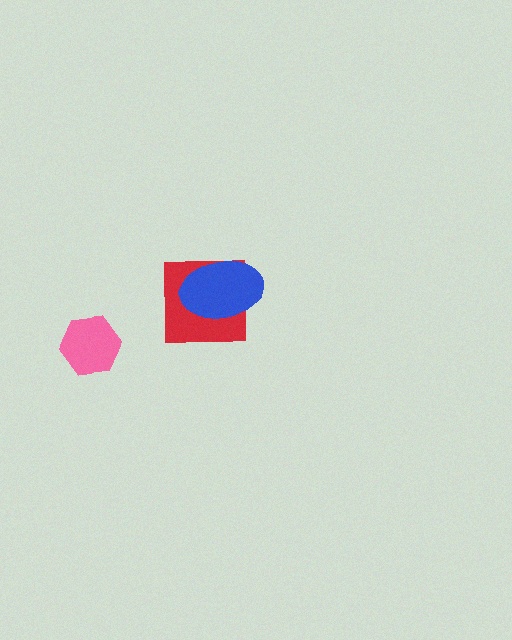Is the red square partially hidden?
Yes, it is partially covered by another shape.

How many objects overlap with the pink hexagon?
0 objects overlap with the pink hexagon.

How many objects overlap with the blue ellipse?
1 object overlaps with the blue ellipse.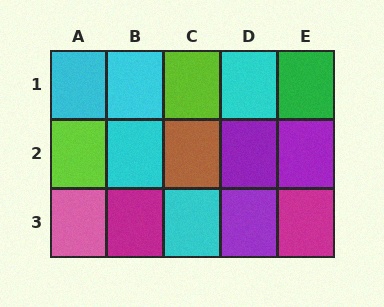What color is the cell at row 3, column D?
Purple.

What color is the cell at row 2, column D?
Purple.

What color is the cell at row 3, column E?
Magenta.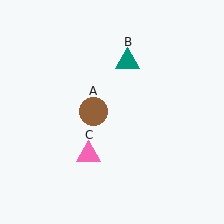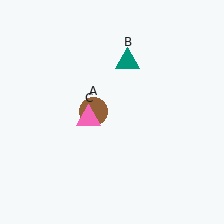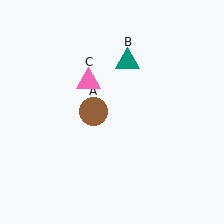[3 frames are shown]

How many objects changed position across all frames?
1 object changed position: pink triangle (object C).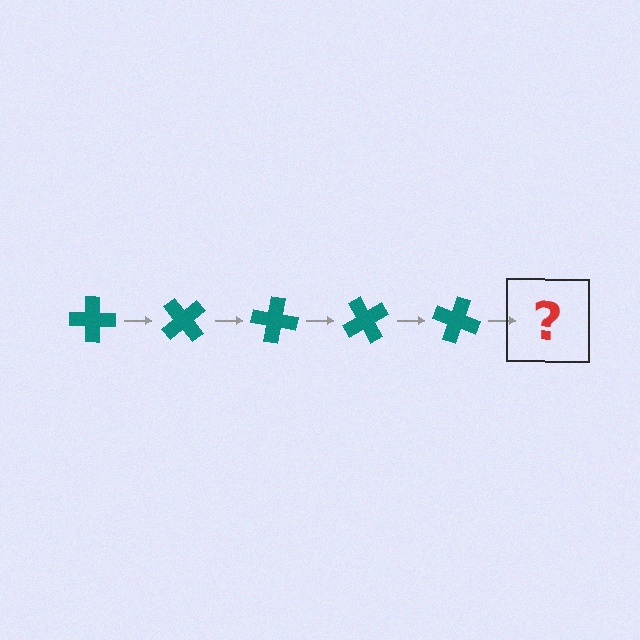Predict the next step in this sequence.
The next step is a teal cross rotated 250 degrees.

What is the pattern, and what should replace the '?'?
The pattern is that the cross rotates 50 degrees each step. The '?' should be a teal cross rotated 250 degrees.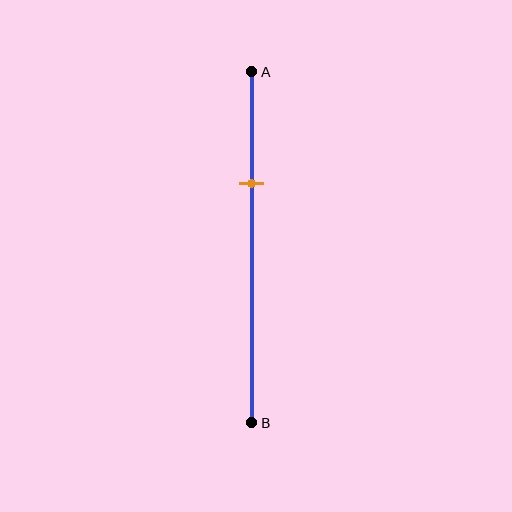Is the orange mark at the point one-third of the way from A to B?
Yes, the mark is approximately at the one-third point.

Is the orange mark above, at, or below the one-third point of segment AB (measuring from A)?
The orange mark is approximately at the one-third point of segment AB.